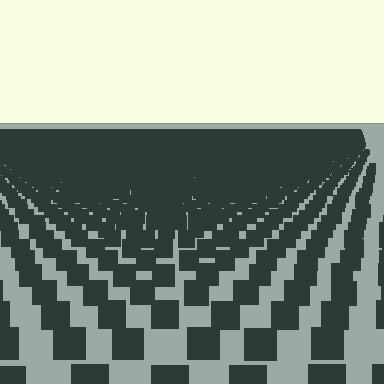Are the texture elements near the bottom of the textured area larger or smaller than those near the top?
Larger. Near the bottom, elements are closer to the viewer and appear at a bigger on-screen size.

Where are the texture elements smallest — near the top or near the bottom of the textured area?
Near the top.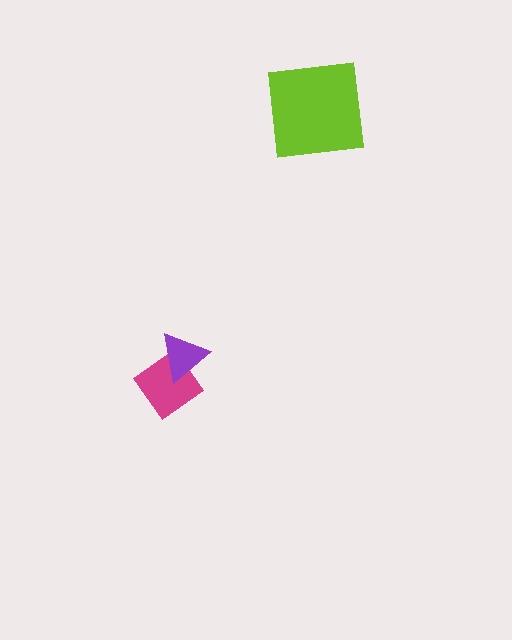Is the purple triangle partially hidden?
No, no other shape covers it.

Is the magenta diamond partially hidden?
Yes, it is partially covered by another shape.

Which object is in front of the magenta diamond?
The purple triangle is in front of the magenta diamond.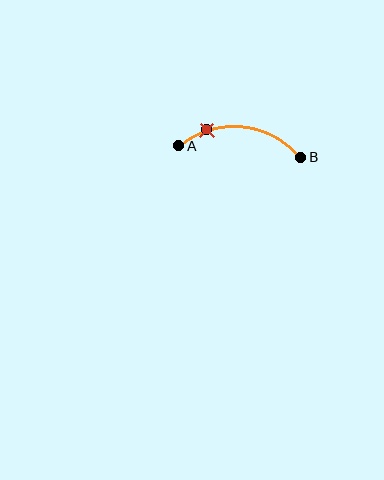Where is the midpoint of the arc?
The arc midpoint is the point on the curve farthest from the straight line joining A and B. It sits above that line.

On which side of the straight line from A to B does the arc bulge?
The arc bulges above the straight line connecting A and B.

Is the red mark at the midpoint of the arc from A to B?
No. The red mark lies on the arc but is closer to endpoint A. The arc midpoint would be at the point on the curve equidistant along the arc from both A and B.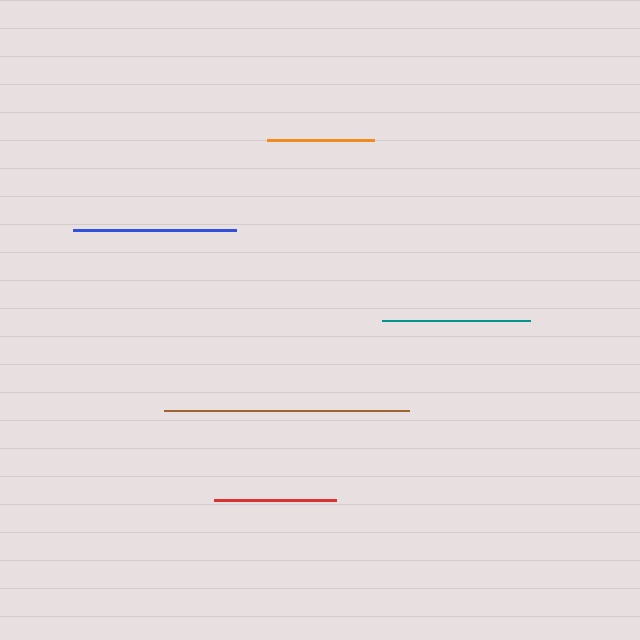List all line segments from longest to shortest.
From longest to shortest: brown, blue, teal, red, orange.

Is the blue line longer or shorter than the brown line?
The brown line is longer than the blue line.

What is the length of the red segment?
The red segment is approximately 122 pixels long.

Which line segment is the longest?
The brown line is the longest at approximately 244 pixels.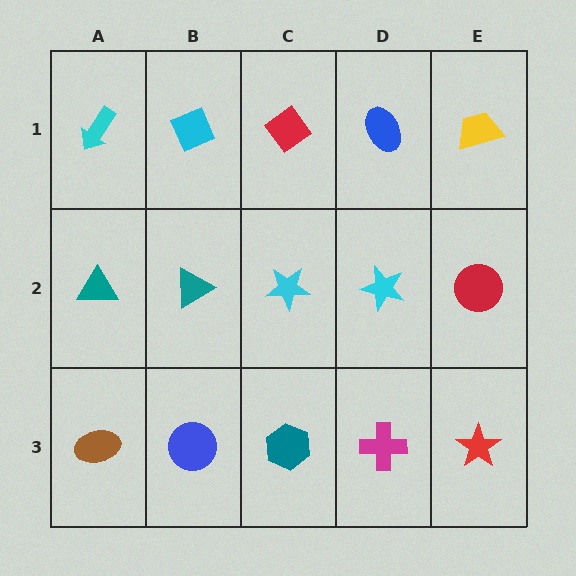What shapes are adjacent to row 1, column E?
A red circle (row 2, column E), a blue ellipse (row 1, column D).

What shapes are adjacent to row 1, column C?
A cyan star (row 2, column C), a cyan diamond (row 1, column B), a blue ellipse (row 1, column D).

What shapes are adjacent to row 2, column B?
A cyan diamond (row 1, column B), a blue circle (row 3, column B), a teal triangle (row 2, column A), a cyan star (row 2, column C).